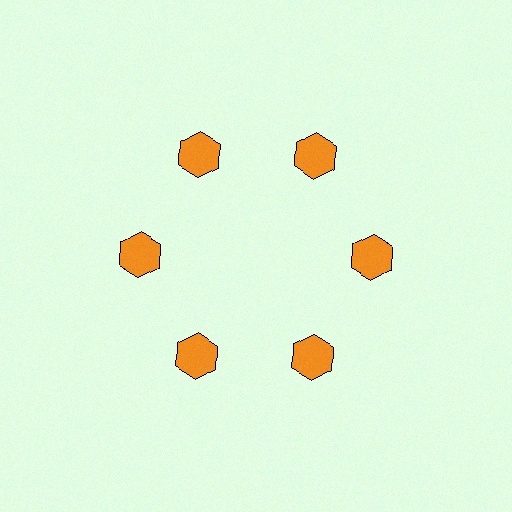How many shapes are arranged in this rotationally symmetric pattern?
There are 6 shapes, arranged in 6 groups of 1.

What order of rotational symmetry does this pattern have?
This pattern has 6-fold rotational symmetry.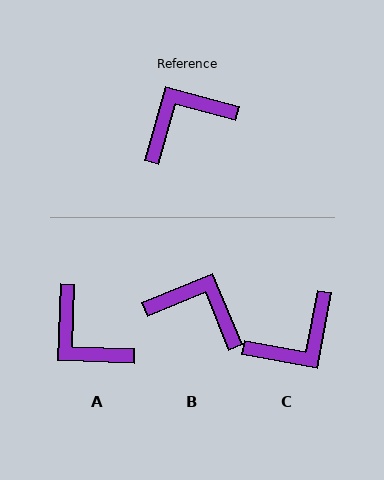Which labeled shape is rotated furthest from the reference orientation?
C, about 175 degrees away.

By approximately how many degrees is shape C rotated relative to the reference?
Approximately 175 degrees clockwise.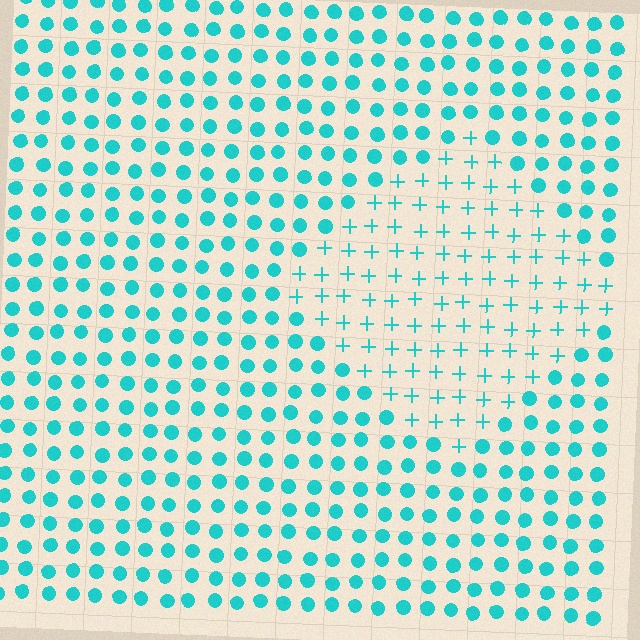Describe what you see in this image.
The image is filled with small cyan elements arranged in a uniform grid. A diamond-shaped region contains plus signs, while the surrounding area contains circles. The boundary is defined purely by the change in element shape.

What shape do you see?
I see a diamond.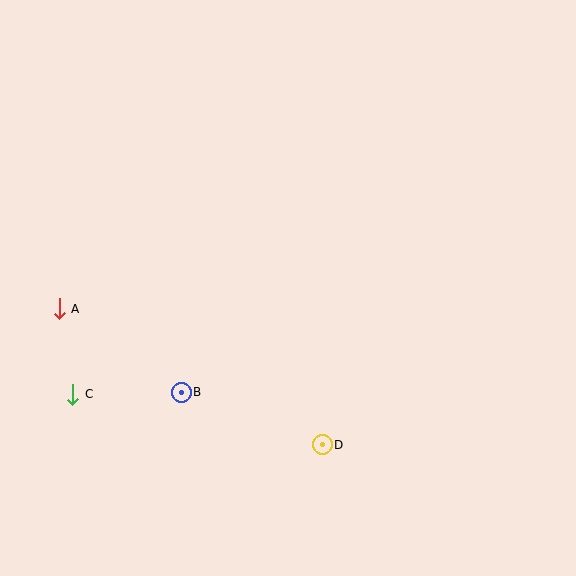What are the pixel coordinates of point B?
Point B is at (181, 392).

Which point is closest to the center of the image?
Point B at (181, 392) is closest to the center.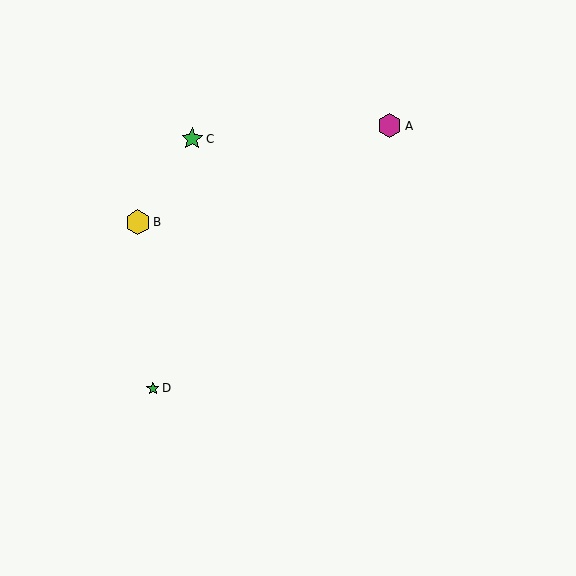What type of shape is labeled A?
Shape A is a magenta hexagon.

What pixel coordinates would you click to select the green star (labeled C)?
Click at (192, 139) to select the green star C.